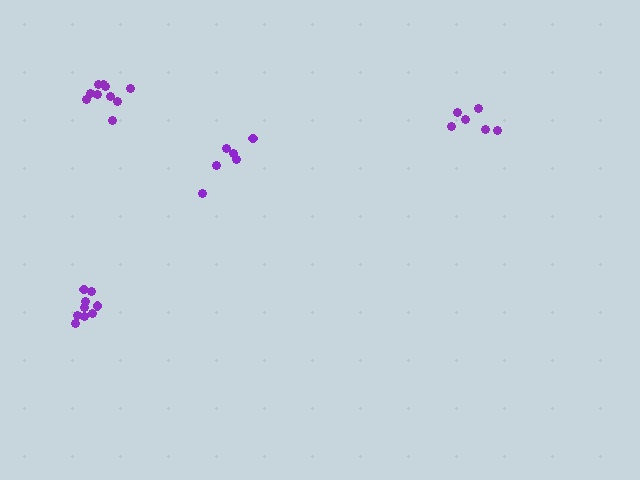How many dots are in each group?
Group 1: 9 dots, Group 2: 6 dots, Group 3: 10 dots, Group 4: 6 dots (31 total).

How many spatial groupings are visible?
There are 4 spatial groupings.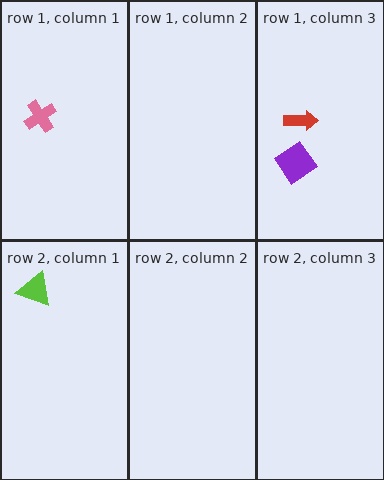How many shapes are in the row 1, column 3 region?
2.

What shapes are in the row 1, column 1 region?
The pink cross.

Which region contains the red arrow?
The row 1, column 3 region.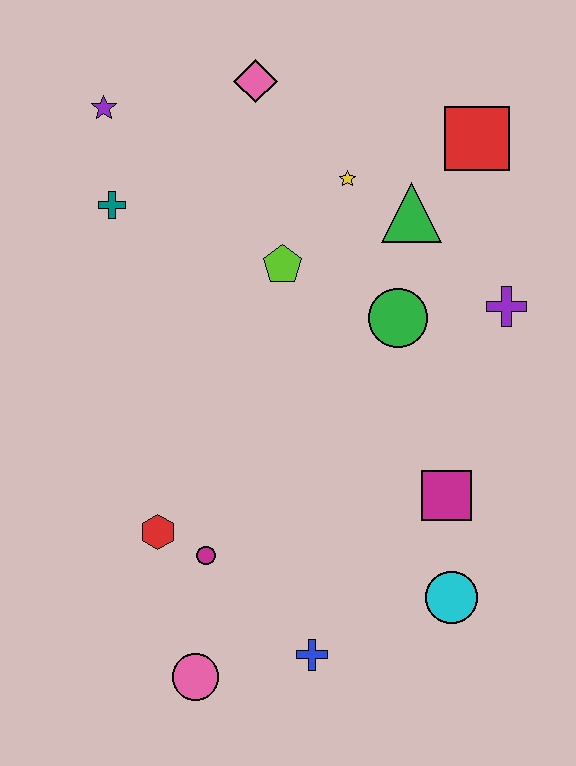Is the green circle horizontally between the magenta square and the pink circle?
Yes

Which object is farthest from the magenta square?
The purple star is farthest from the magenta square.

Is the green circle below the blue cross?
No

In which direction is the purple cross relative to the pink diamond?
The purple cross is to the right of the pink diamond.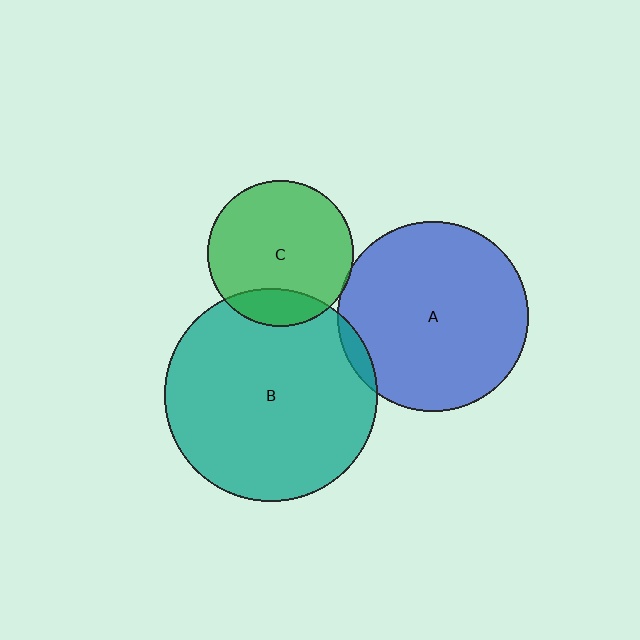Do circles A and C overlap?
Yes.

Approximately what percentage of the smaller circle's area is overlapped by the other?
Approximately 5%.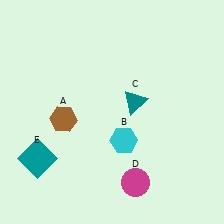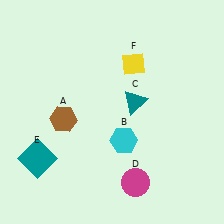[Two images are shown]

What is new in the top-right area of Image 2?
A yellow diamond (F) was added in the top-right area of Image 2.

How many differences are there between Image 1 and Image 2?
There is 1 difference between the two images.